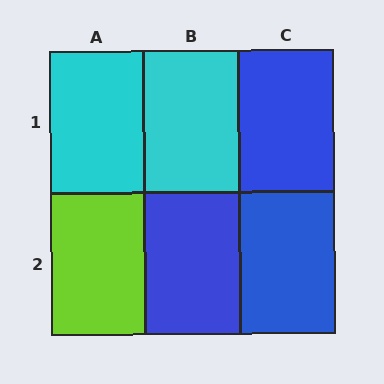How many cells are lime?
1 cell is lime.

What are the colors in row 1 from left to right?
Cyan, cyan, blue.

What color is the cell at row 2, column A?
Lime.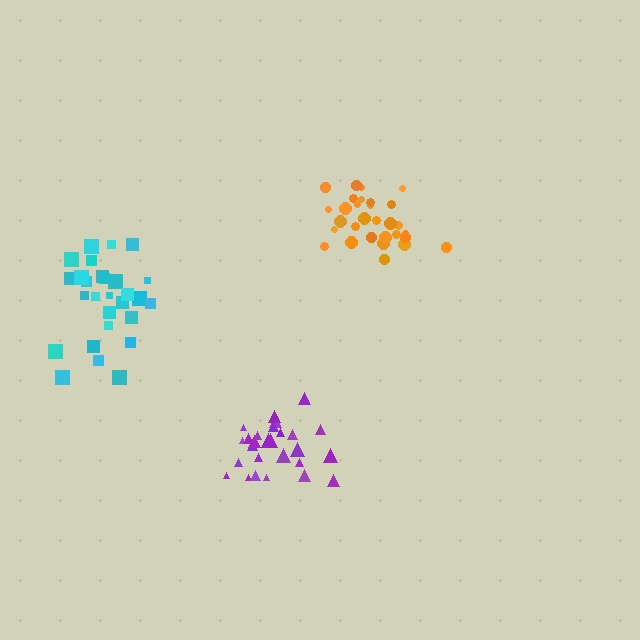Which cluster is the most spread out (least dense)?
Purple.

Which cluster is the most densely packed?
Orange.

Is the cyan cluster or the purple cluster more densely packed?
Cyan.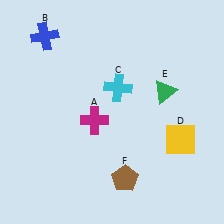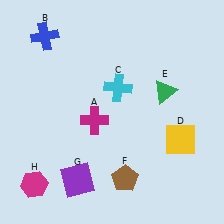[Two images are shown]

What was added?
A purple square (G), a magenta hexagon (H) were added in Image 2.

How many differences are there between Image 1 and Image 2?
There are 2 differences between the two images.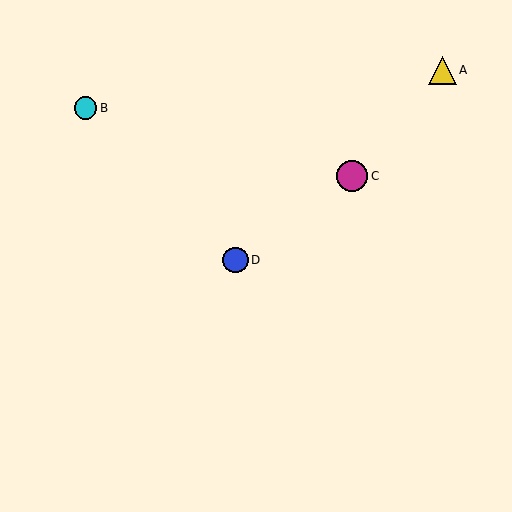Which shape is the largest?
The magenta circle (labeled C) is the largest.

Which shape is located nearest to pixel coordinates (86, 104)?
The cyan circle (labeled B) at (86, 108) is nearest to that location.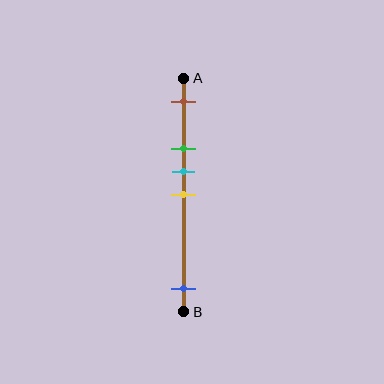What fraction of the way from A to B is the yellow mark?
The yellow mark is approximately 50% (0.5) of the way from A to B.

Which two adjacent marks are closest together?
The cyan and yellow marks are the closest adjacent pair.